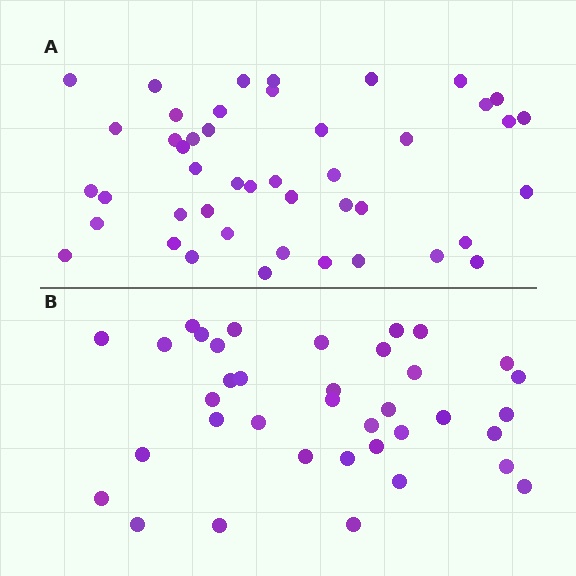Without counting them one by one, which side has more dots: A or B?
Region A (the top region) has more dots.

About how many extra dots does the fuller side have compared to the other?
Region A has roughly 8 or so more dots than region B.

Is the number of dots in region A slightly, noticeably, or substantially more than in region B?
Region A has only slightly more — the two regions are fairly close. The ratio is roughly 1.2 to 1.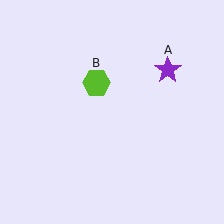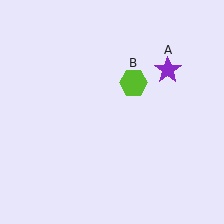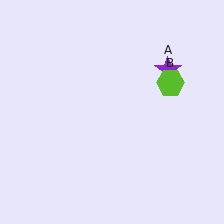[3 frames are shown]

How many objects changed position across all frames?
1 object changed position: lime hexagon (object B).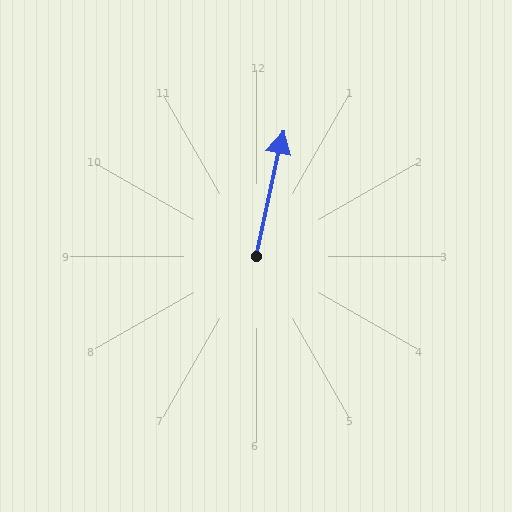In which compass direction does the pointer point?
North.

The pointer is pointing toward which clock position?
Roughly 12 o'clock.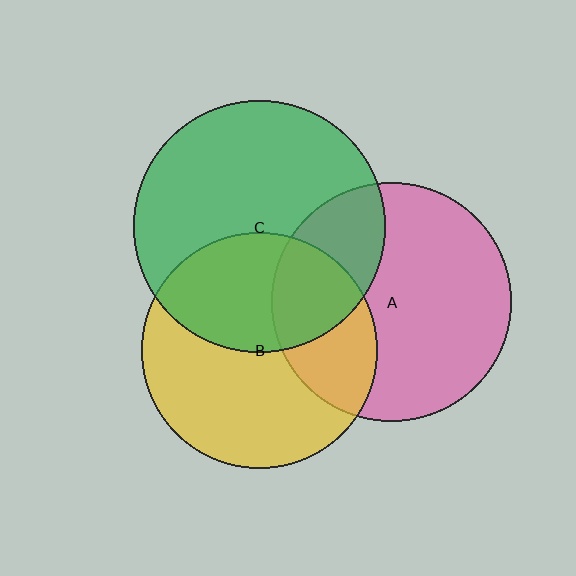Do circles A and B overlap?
Yes.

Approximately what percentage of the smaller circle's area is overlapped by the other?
Approximately 30%.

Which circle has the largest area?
Circle C (green).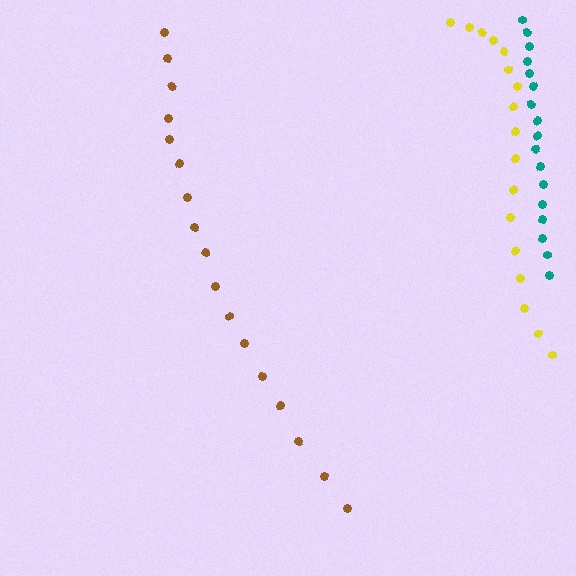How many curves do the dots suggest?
There are 3 distinct paths.